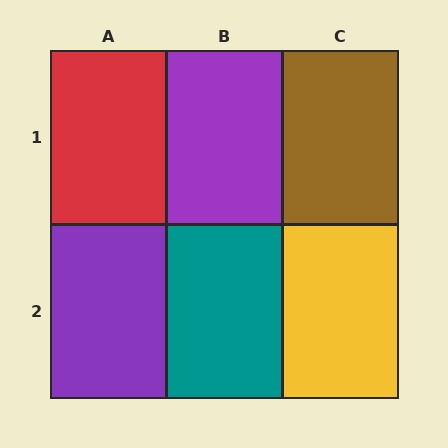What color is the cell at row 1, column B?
Purple.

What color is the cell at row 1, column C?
Brown.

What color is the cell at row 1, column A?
Red.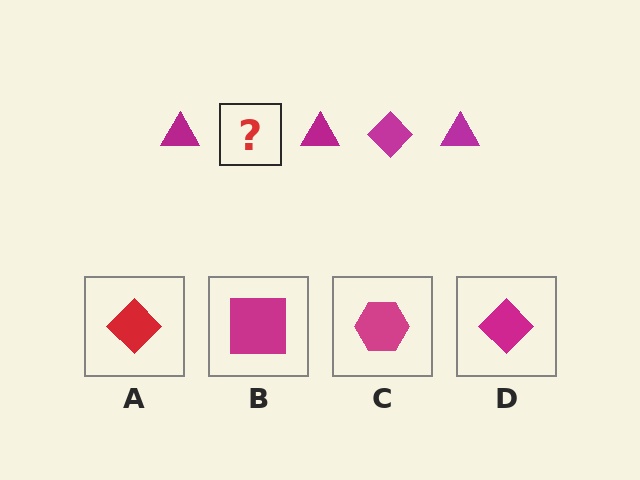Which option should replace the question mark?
Option D.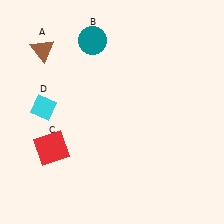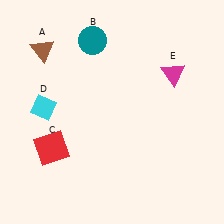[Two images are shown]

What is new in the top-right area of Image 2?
A magenta triangle (E) was added in the top-right area of Image 2.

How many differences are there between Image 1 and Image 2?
There is 1 difference between the two images.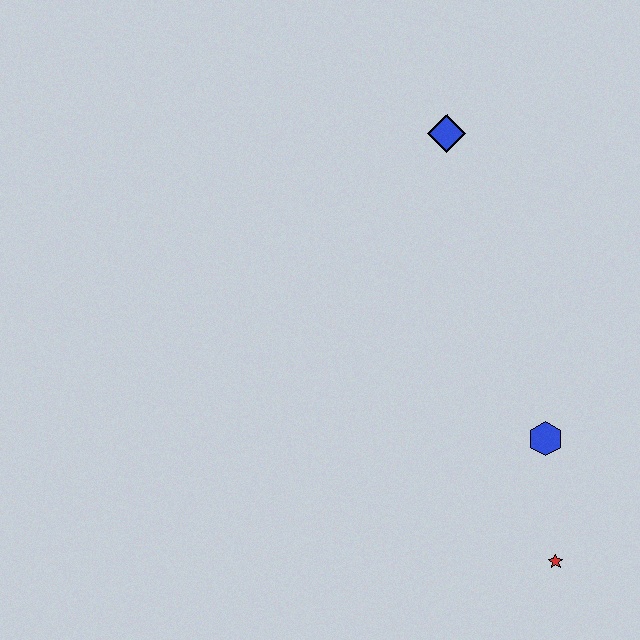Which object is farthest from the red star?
The blue diamond is farthest from the red star.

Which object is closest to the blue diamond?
The blue hexagon is closest to the blue diamond.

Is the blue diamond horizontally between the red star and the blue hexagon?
No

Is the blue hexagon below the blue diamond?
Yes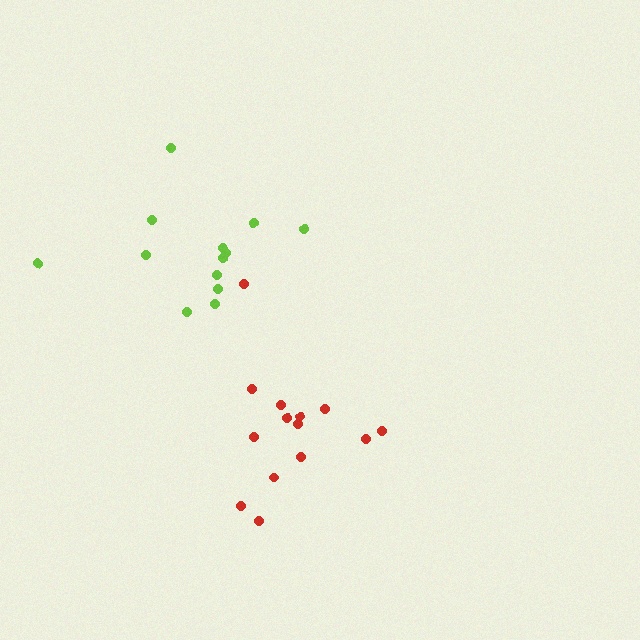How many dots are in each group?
Group 1: 14 dots, Group 2: 13 dots (27 total).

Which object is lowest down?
The red cluster is bottommost.